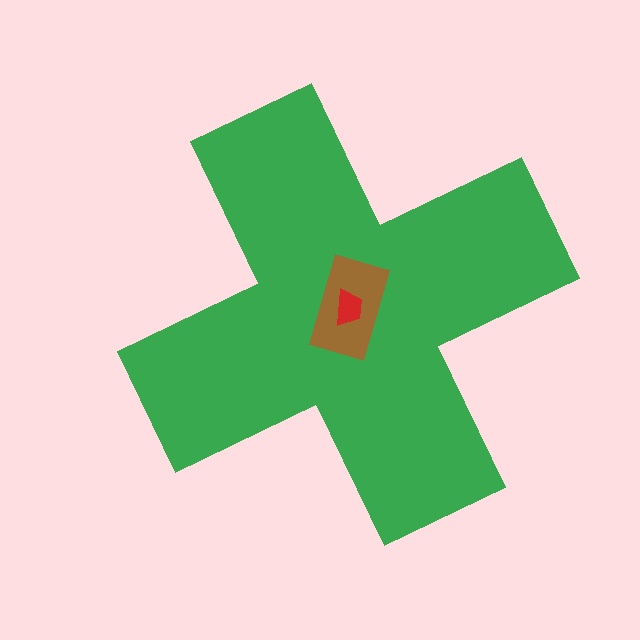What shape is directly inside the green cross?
The brown rectangle.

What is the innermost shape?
The red trapezoid.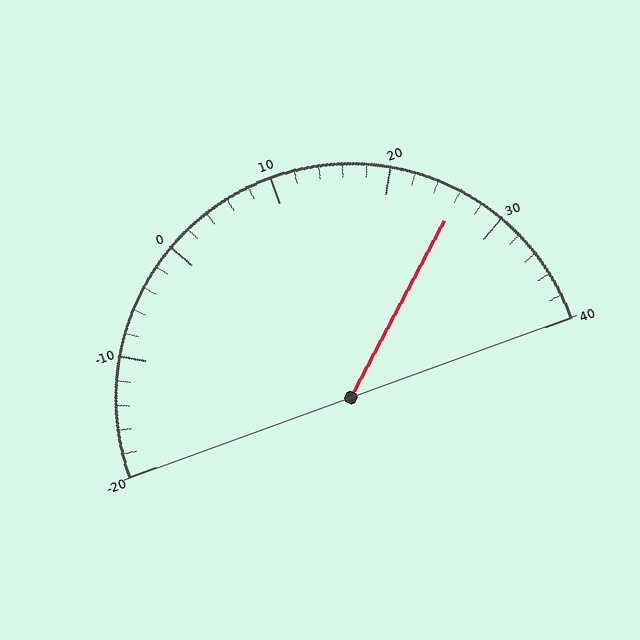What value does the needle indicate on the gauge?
The needle indicates approximately 26.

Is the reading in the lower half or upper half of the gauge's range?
The reading is in the upper half of the range (-20 to 40).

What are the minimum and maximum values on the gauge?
The gauge ranges from -20 to 40.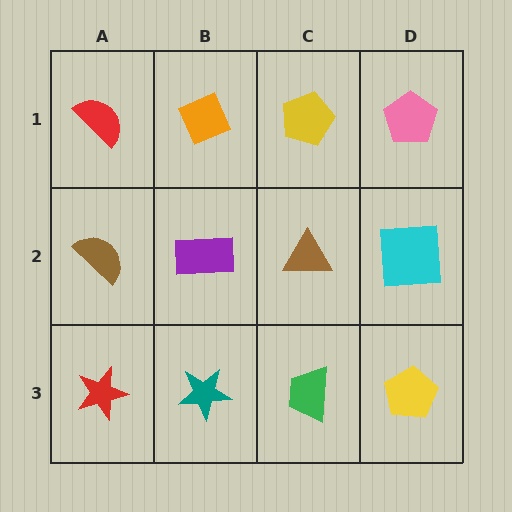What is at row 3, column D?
A yellow pentagon.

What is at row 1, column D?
A pink pentagon.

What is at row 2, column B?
A purple rectangle.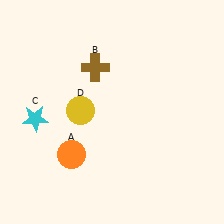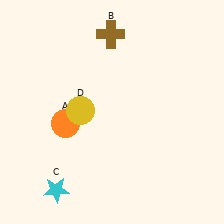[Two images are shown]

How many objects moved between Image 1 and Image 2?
3 objects moved between the two images.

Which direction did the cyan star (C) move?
The cyan star (C) moved down.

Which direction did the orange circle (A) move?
The orange circle (A) moved up.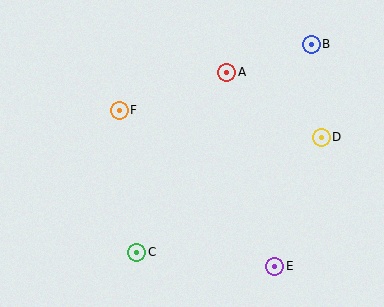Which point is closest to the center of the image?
Point F at (119, 110) is closest to the center.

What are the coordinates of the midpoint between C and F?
The midpoint between C and F is at (128, 181).